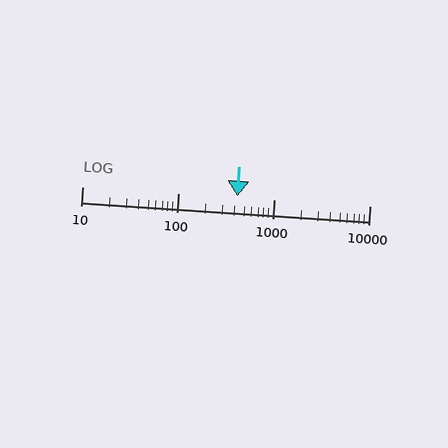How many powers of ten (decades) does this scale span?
The scale spans 3 decades, from 10 to 10000.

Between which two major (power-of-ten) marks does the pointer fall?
The pointer is between 100 and 1000.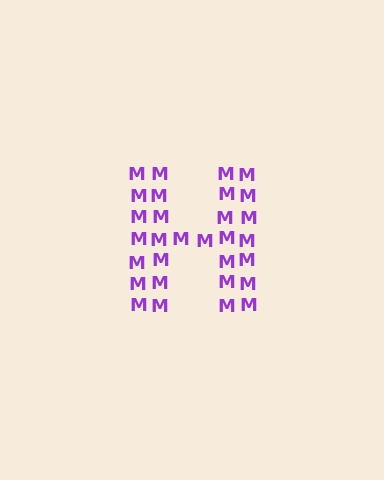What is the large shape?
The large shape is the letter H.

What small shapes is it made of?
It is made of small letter M's.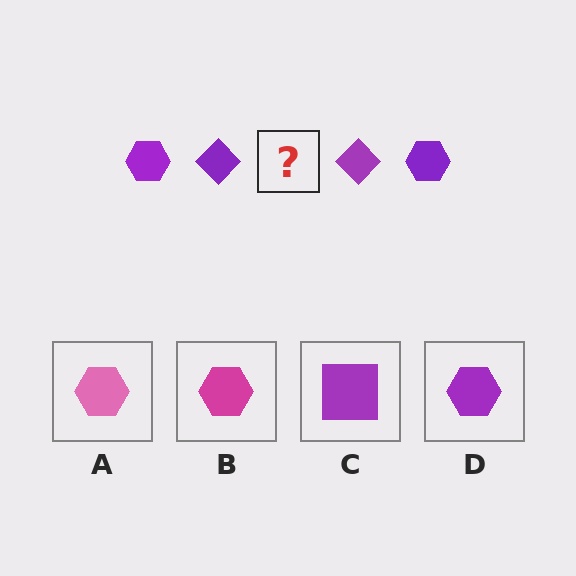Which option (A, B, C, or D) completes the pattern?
D.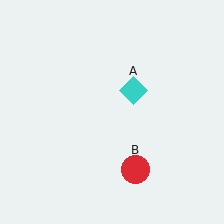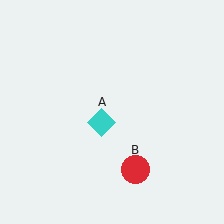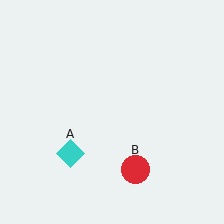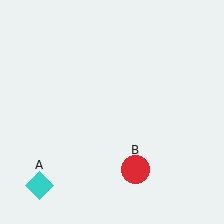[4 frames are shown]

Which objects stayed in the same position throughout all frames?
Red circle (object B) remained stationary.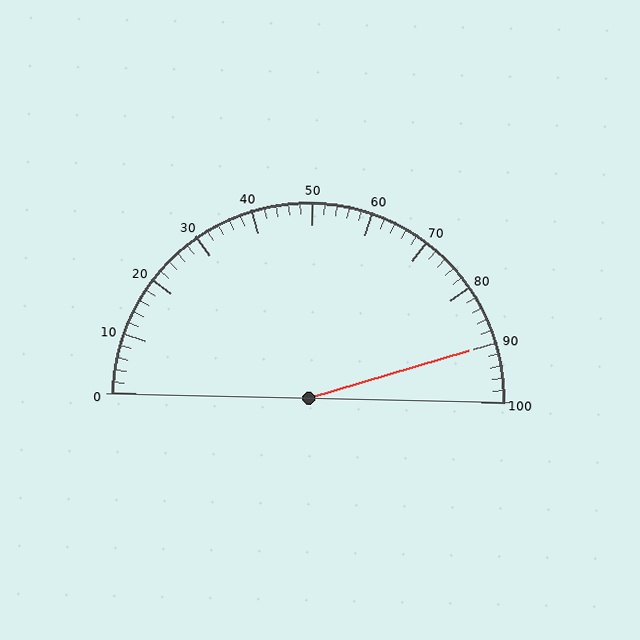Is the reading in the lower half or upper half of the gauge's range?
The reading is in the upper half of the range (0 to 100).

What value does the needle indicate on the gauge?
The needle indicates approximately 90.